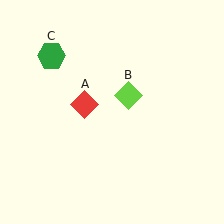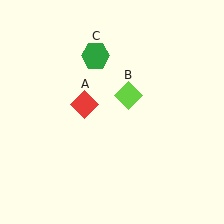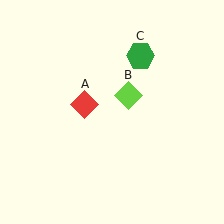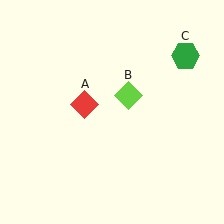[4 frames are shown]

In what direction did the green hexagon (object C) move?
The green hexagon (object C) moved right.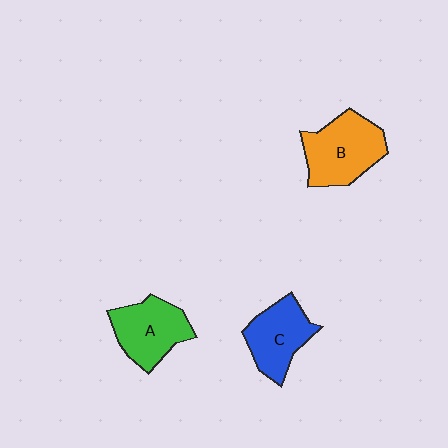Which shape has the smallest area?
Shape C (blue).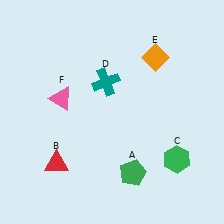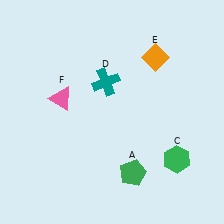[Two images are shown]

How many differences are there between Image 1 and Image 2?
There is 1 difference between the two images.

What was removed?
The red triangle (B) was removed in Image 2.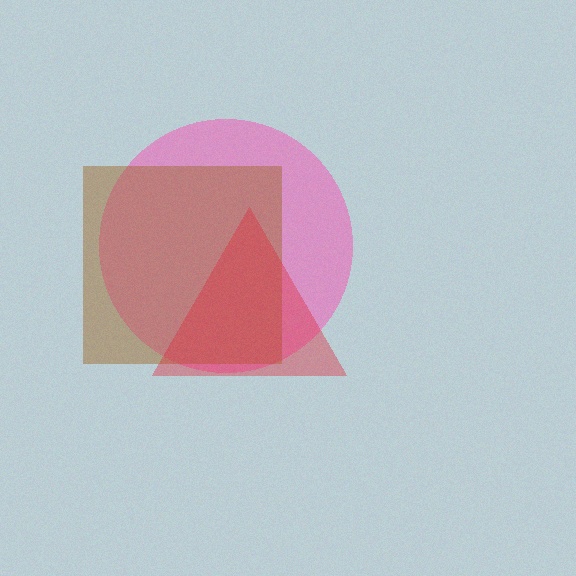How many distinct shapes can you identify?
There are 3 distinct shapes: a pink circle, a brown square, a red triangle.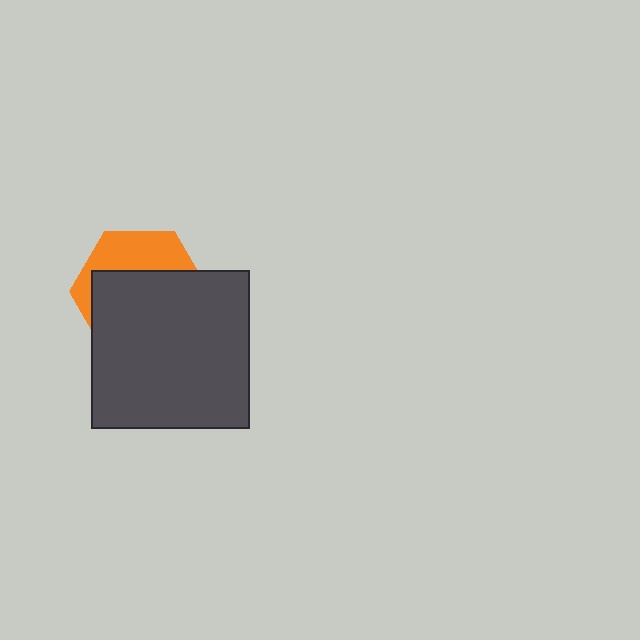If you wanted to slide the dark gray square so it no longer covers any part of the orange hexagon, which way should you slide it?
Slide it down — that is the most direct way to separate the two shapes.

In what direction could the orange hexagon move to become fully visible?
The orange hexagon could move up. That would shift it out from behind the dark gray square entirely.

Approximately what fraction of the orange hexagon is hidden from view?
Roughly 66% of the orange hexagon is hidden behind the dark gray square.